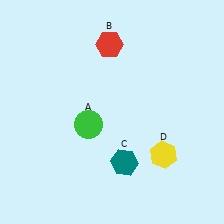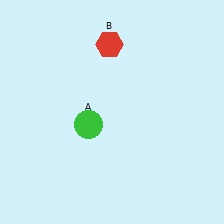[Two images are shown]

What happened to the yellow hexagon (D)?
The yellow hexagon (D) was removed in Image 2. It was in the bottom-right area of Image 1.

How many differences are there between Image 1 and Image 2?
There are 2 differences between the two images.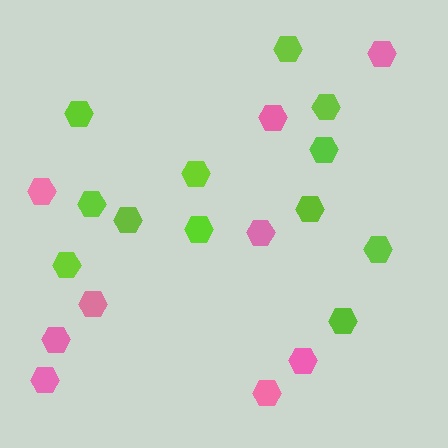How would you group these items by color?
There are 2 groups: one group of lime hexagons (12) and one group of pink hexagons (9).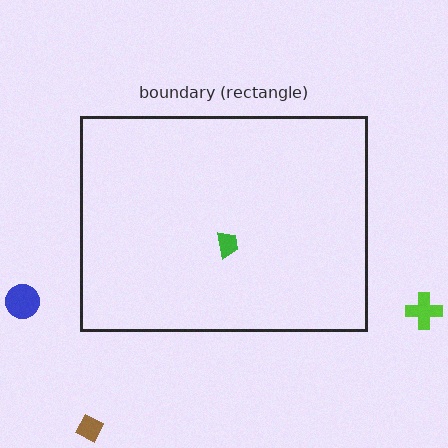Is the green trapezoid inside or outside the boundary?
Inside.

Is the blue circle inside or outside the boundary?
Outside.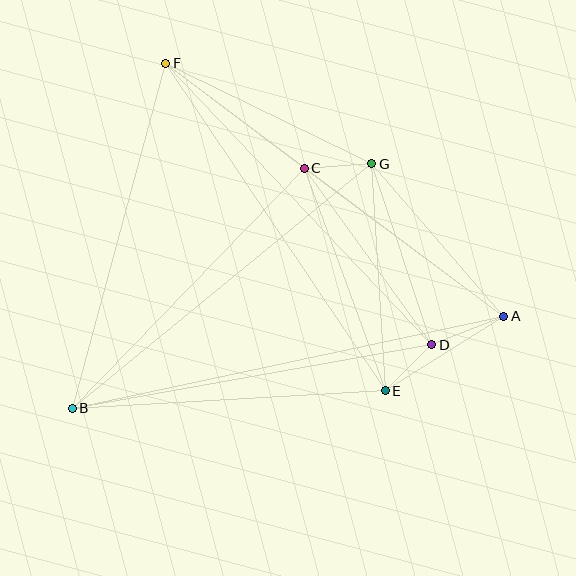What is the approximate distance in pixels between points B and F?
The distance between B and F is approximately 357 pixels.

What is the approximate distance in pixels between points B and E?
The distance between B and E is approximately 314 pixels.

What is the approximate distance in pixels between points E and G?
The distance between E and G is approximately 227 pixels.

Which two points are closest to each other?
Points D and E are closest to each other.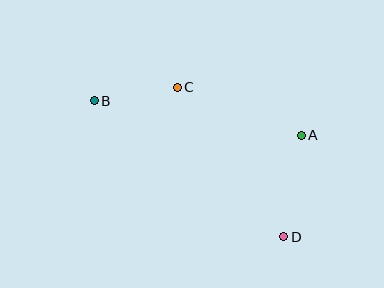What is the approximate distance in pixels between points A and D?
The distance between A and D is approximately 103 pixels.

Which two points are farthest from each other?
Points B and D are farthest from each other.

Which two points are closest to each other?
Points B and C are closest to each other.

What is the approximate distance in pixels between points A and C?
The distance between A and C is approximately 133 pixels.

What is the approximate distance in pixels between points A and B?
The distance between A and B is approximately 210 pixels.